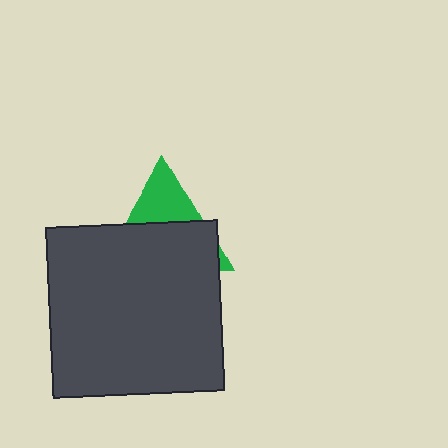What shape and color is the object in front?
The object in front is a dark gray square.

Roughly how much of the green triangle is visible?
A small part of it is visible (roughly 35%).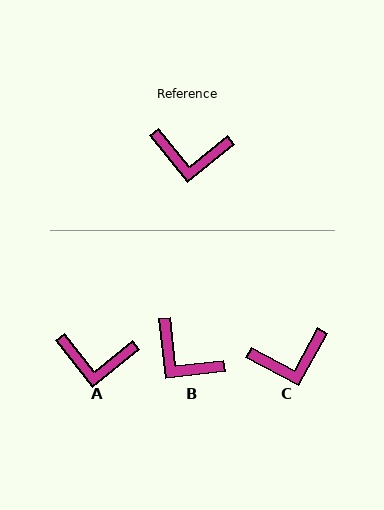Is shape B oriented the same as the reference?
No, it is off by about 32 degrees.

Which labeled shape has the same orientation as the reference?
A.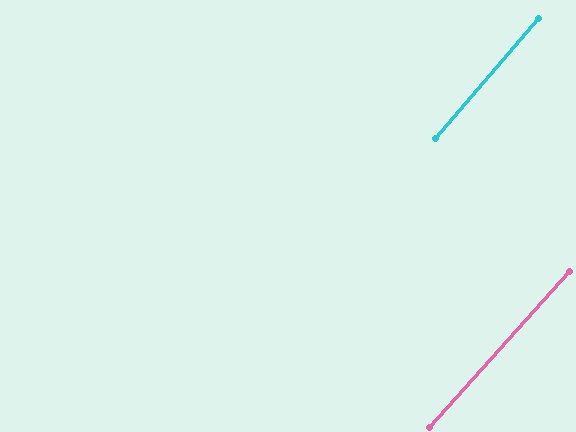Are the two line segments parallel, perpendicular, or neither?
Parallel — their directions differ by only 1.4°.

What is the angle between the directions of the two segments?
Approximately 1 degree.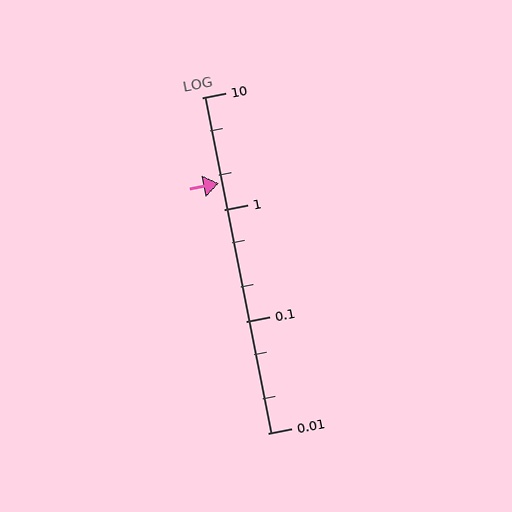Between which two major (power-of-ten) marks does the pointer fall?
The pointer is between 1 and 10.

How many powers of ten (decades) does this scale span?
The scale spans 3 decades, from 0.01 to 10.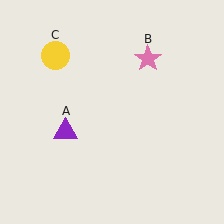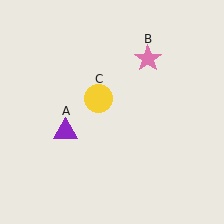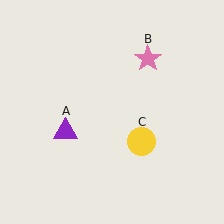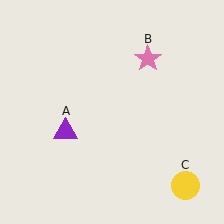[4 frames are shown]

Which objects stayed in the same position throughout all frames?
Purple triangle (object A) and pink star (object B) remained stationary.